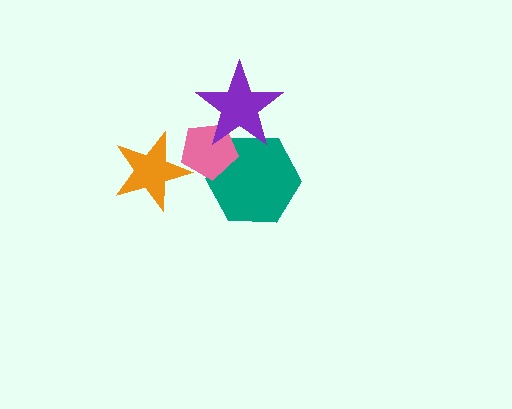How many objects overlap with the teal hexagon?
2 objects overlap with the teal hexagon.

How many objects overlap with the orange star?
1 object overlaps with the orange star.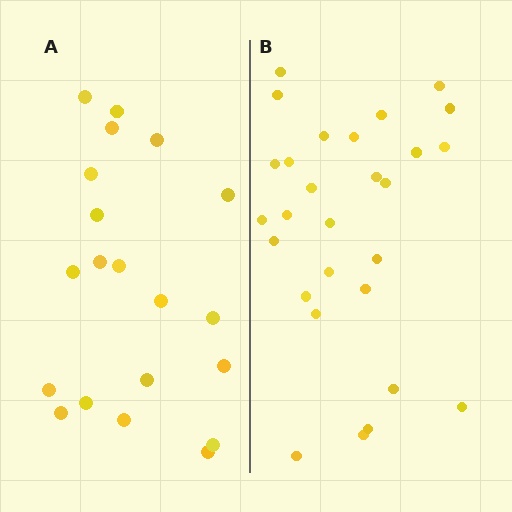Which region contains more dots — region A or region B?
Region B (the right region) has more dots.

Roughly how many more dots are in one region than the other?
Region B has roughly 8 or so more dots than region A.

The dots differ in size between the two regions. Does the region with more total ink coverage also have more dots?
No. Region A has more total ink coverage because its dots are larger, but region B actually contains more individual dots. Total area can be misleading — the number of items is what matters here.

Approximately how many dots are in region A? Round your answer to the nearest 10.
About 20 dots.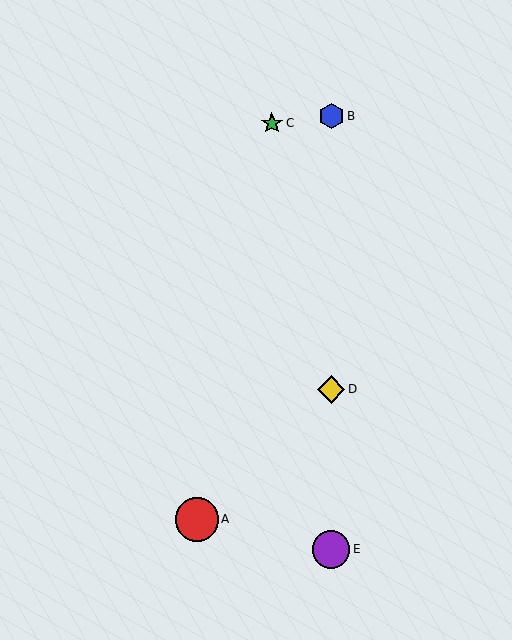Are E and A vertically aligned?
No, E is at x≈331 and A is at x≈197.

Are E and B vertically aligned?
Yes, both are at x≈331.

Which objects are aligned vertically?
Objects B, D, E are aligned vertically.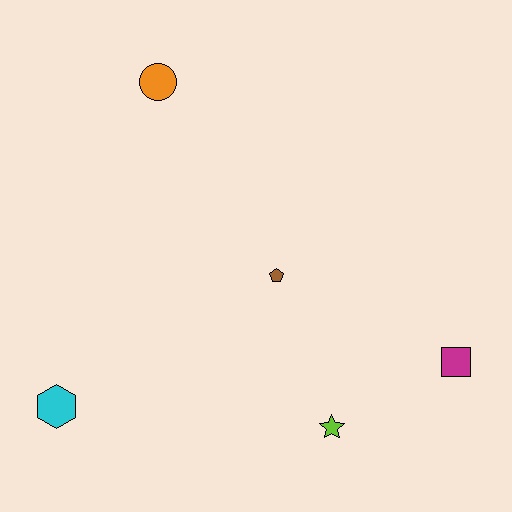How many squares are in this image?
There is 1 square.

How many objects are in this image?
There are 5 objects.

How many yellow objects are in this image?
There are no yellow objects.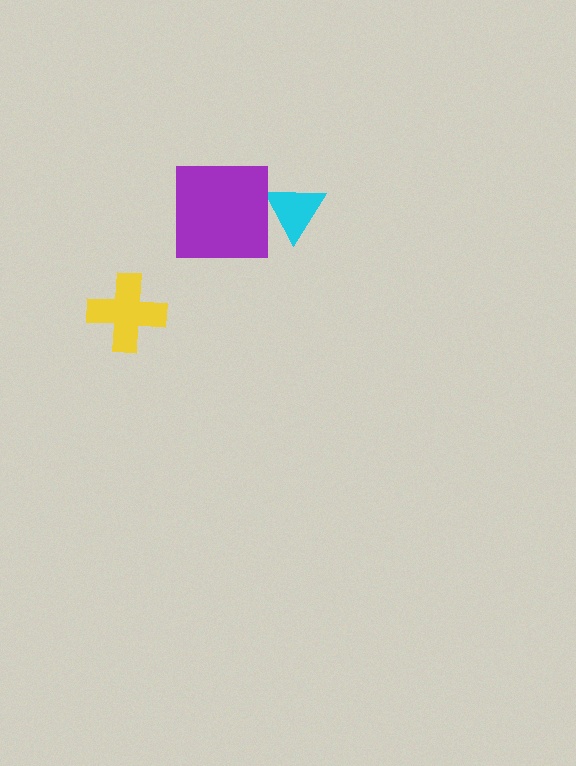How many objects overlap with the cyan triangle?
1 object overlaps with the cyan triangle.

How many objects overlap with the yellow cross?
0 objects overlap with the yellow cross.